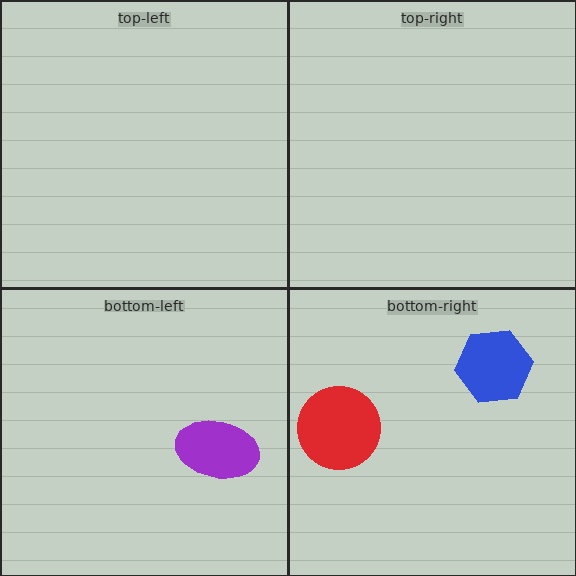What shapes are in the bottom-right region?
The blue hexagon, the red circle.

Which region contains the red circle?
The bottom-right region.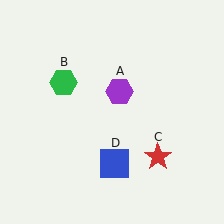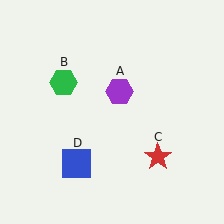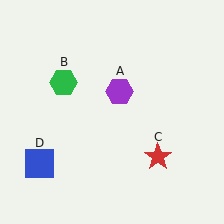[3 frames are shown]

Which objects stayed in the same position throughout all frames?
Purple hexagon (object A) and green hexagon (object B) and red star (object C) remained stationary.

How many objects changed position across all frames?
1 object changed position: blue square (object D).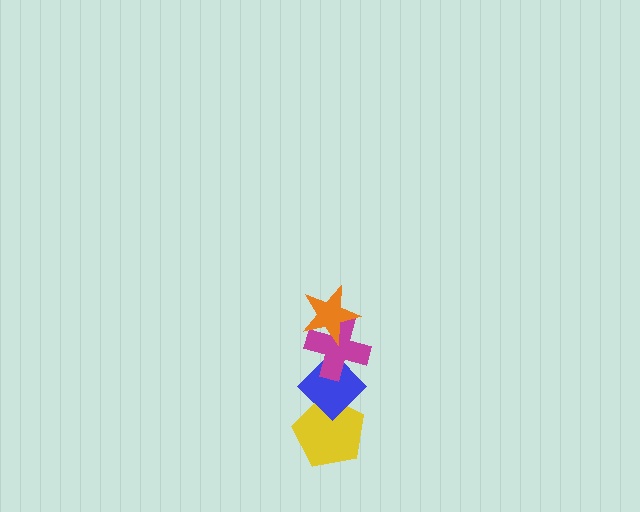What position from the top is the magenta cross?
The magenta cross is 2nd from the top.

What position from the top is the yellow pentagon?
The yellow pentagon is 4th from the top.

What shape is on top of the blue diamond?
The magenta cross is on top of the blue diamond.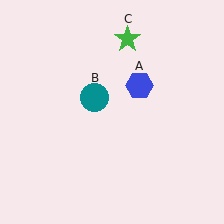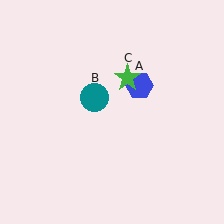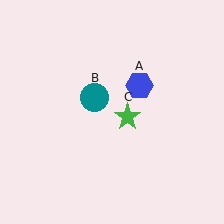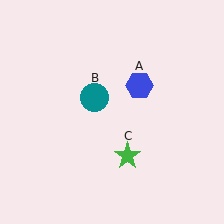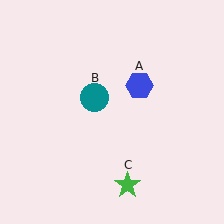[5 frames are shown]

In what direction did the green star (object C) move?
The green star (object C) moved down.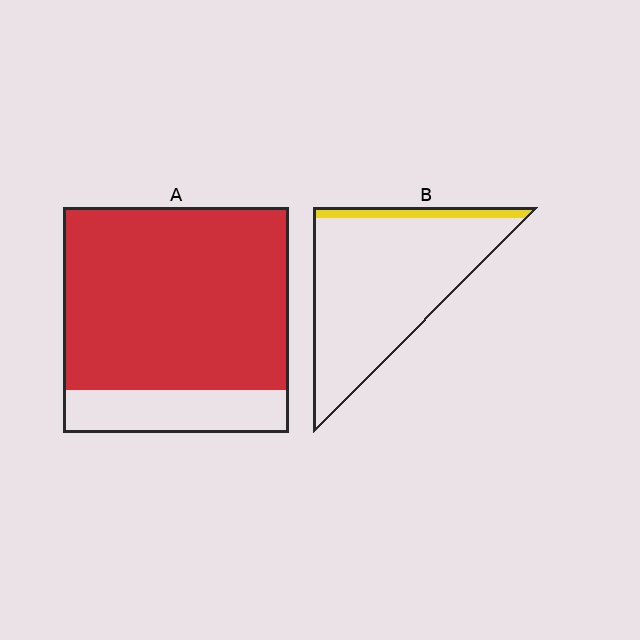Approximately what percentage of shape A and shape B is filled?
A is approximately 80% and B is approximately 10%.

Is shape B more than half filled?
No.